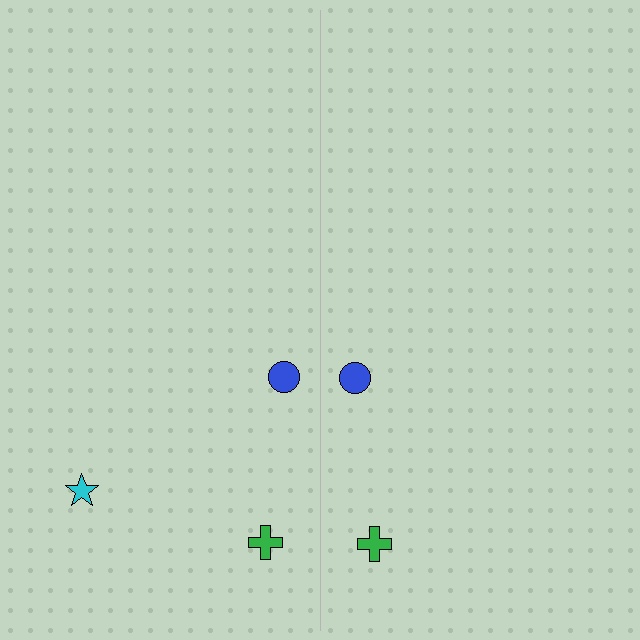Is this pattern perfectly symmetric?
No, the pattern is not perfectly symmetric. A cyan star is missing from the right side.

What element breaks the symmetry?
A cyan star is missing from the right side.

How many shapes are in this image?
There are 5 shapes in this image.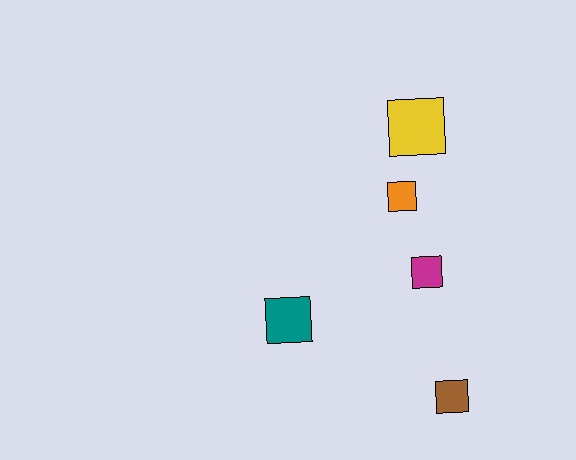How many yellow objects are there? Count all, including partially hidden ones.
There is 1 yellow object.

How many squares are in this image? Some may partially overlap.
There are 5 squares.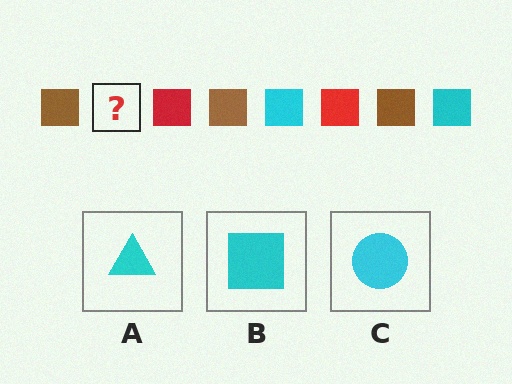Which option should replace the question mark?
Option B.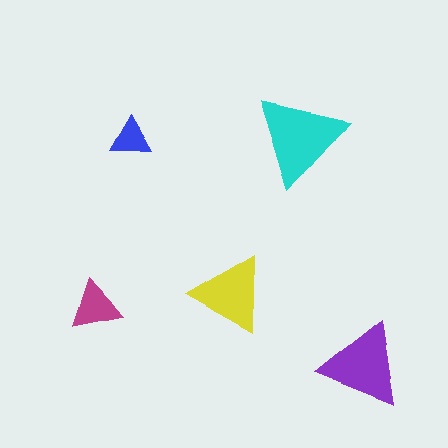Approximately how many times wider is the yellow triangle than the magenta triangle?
About 1.5 times wider.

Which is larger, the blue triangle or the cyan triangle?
The cyan one.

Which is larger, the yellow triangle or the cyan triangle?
The cyan one.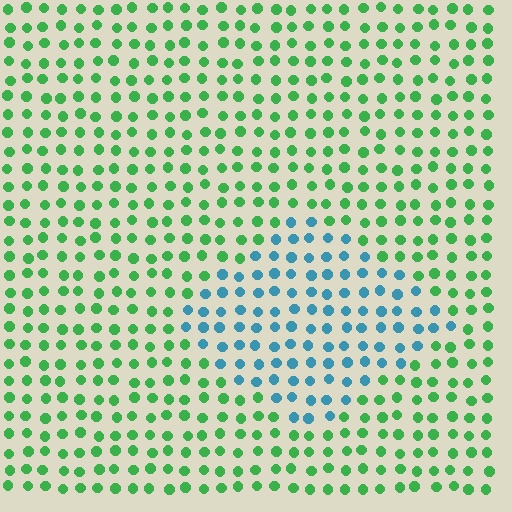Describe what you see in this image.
The image is filled with small green elements in a uniform arrangement. A diamond-shaped region is visible where the elements are tinted to a slightly different hue, forming a subtle color boundary.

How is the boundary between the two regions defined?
The boundary is defined purely by a slight shift in hue (about 66 degrees). Spacing, size, and orientation are identical on both sides.